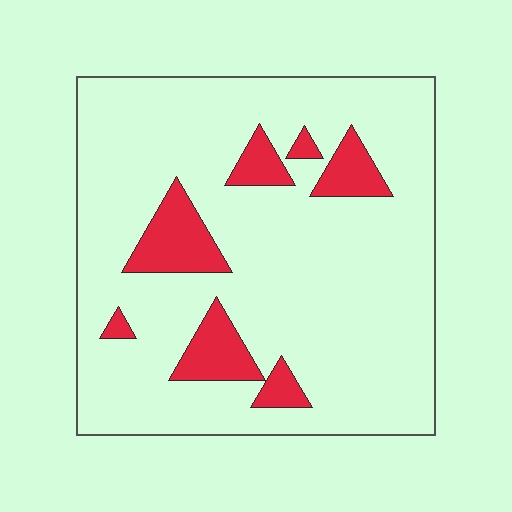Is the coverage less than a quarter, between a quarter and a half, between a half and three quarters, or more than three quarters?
Less than a quarter.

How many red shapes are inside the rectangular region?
7.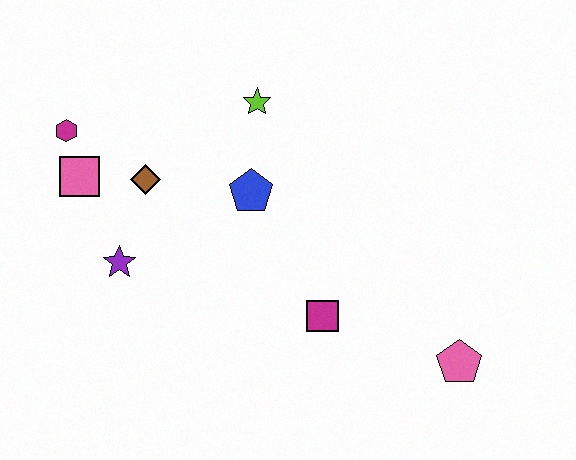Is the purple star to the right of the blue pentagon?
No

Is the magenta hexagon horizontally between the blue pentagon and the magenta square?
No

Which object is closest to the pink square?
The magenta hexagon is closest to the pink square.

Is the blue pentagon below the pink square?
Yes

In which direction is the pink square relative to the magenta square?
The pink square is to the left of the magenta square.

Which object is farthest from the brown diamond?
The pink pentagon is farthest from the brown diamond.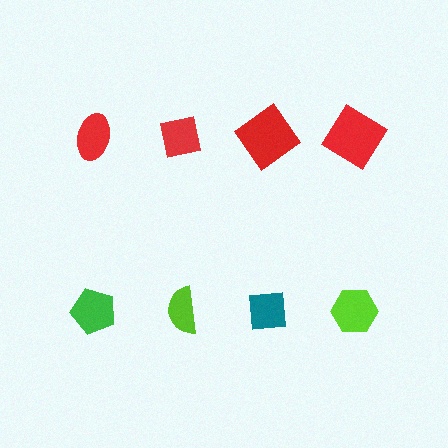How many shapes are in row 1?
4 shapes.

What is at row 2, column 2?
A lime semicircle.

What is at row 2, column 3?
A teal square.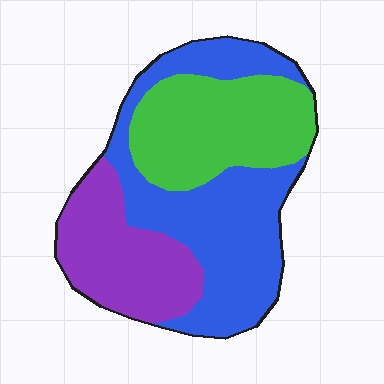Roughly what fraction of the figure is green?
Green takes up about one third (1/3) of the figure.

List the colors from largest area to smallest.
From largest to smallest: blue, green, purple.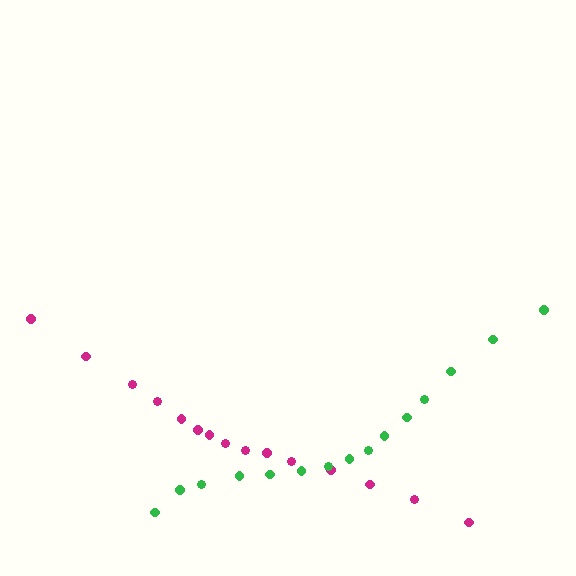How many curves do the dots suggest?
There are 2 distinct paths.